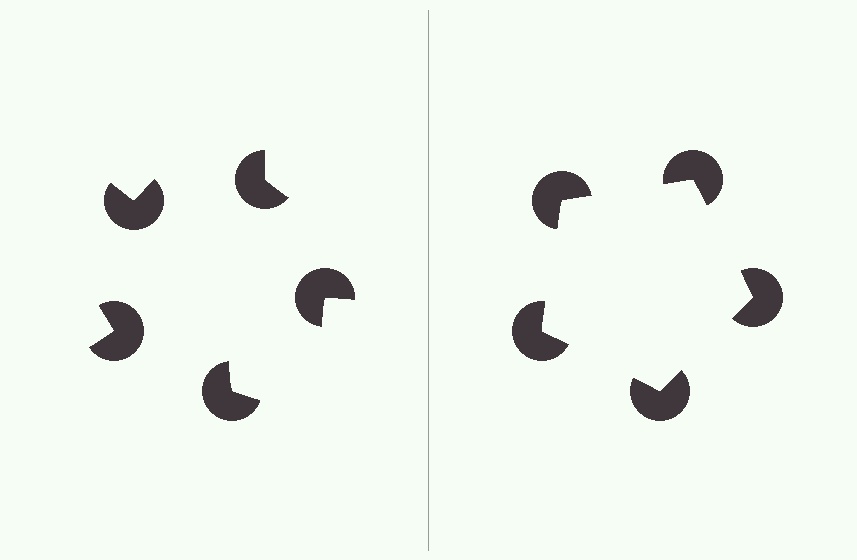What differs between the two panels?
The pac-man discs are positioned identically on both sides; only the wedge orientations differ. On the right they align to a pentagon; on the left they are misaligned.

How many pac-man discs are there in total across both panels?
10 — 5 on each side.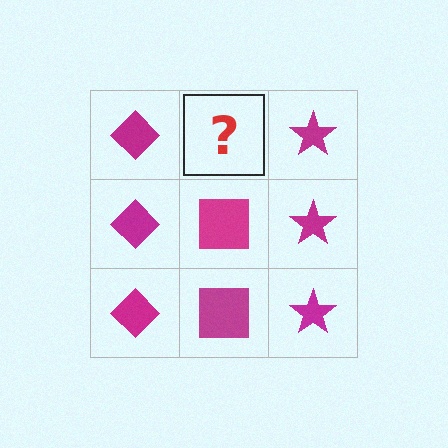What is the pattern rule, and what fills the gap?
The rule is that each column has a consistent shape. The gap should be filled with a magenta square.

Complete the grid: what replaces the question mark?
The question mark should be replaced with a magenta square.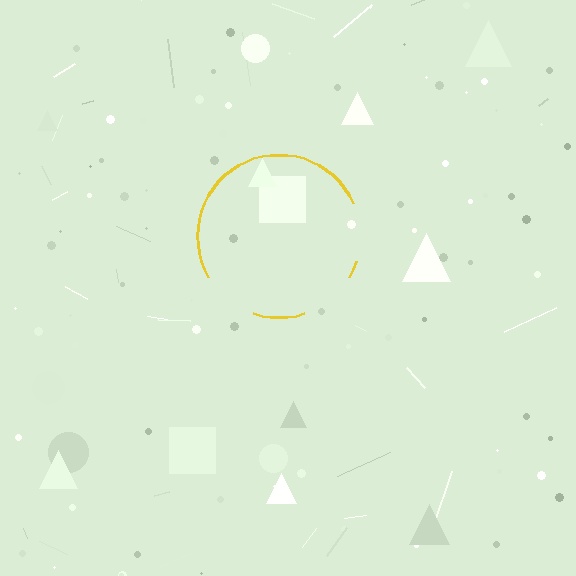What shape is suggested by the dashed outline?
The dashed outline suggests a circle.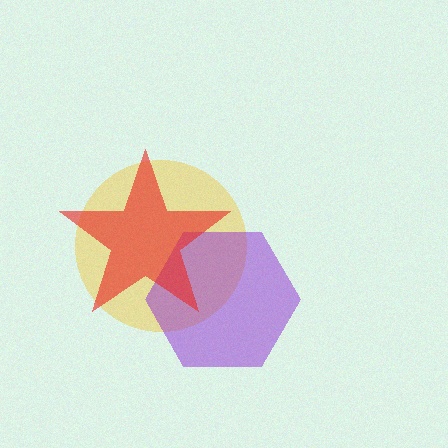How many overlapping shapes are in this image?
There are 3 overlapping shapes in the image.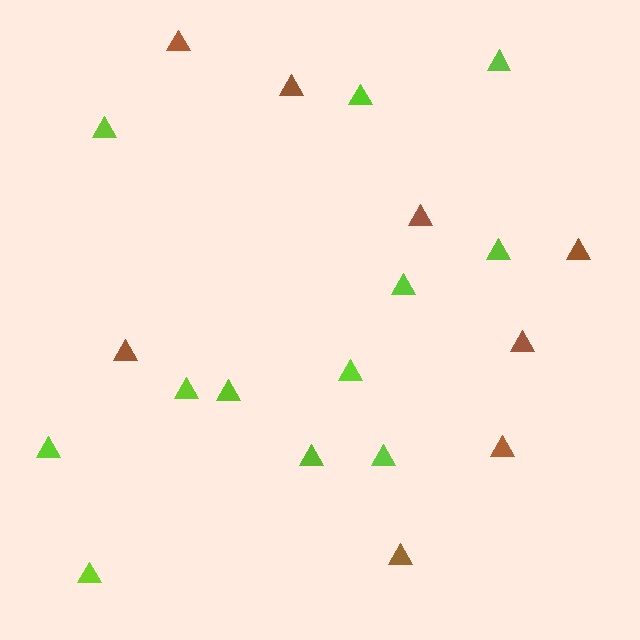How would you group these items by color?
There are 2 groups: one group of brown triangles (8) and one group of lime triangles (12).